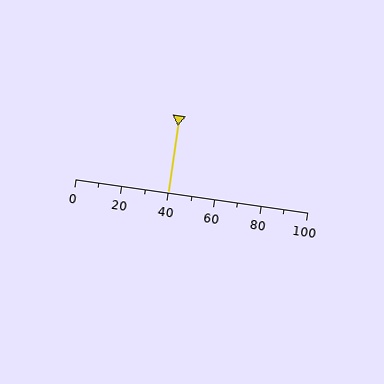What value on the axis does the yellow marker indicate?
The marker indicates approximately 40.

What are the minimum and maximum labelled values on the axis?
The axis runs from 0 to 100.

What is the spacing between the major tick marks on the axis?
The major ticks are spaced 20 apart.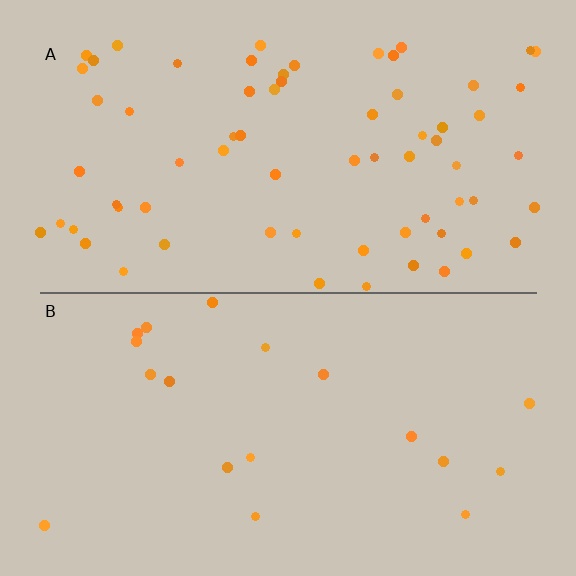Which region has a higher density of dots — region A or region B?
A (the top).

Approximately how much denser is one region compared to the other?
Approximately 3.5× — region A over region B.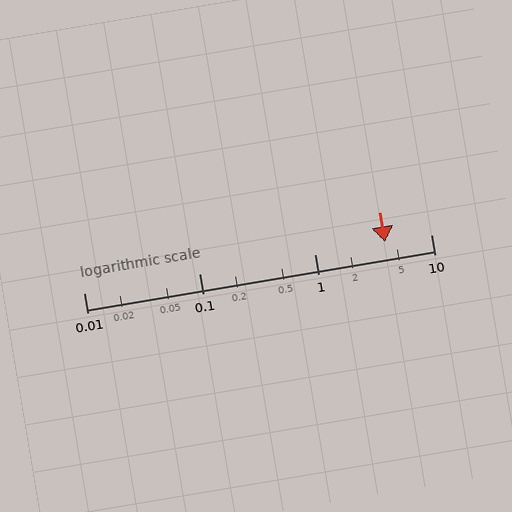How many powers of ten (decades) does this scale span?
The scale spans 3 decades, from 0.01 to 10.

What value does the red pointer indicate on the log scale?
The pointer indicates approximately 4.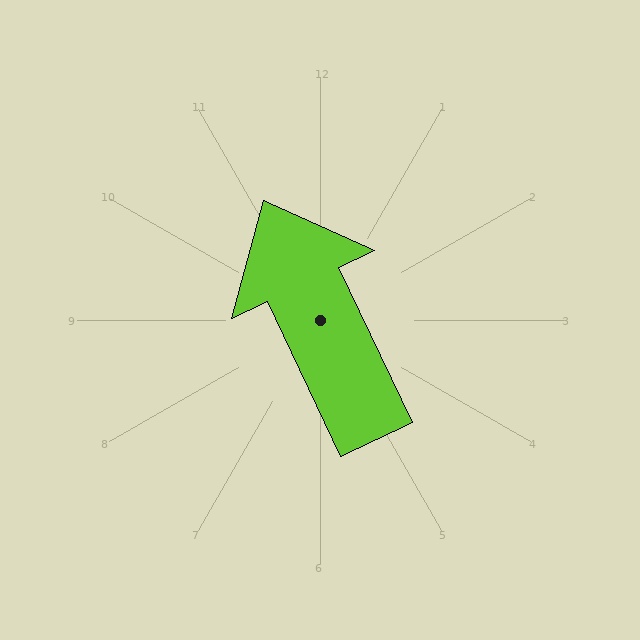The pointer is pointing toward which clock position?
Roughly 11 o'clock.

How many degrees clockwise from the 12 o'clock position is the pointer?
Approximately 335 degrees.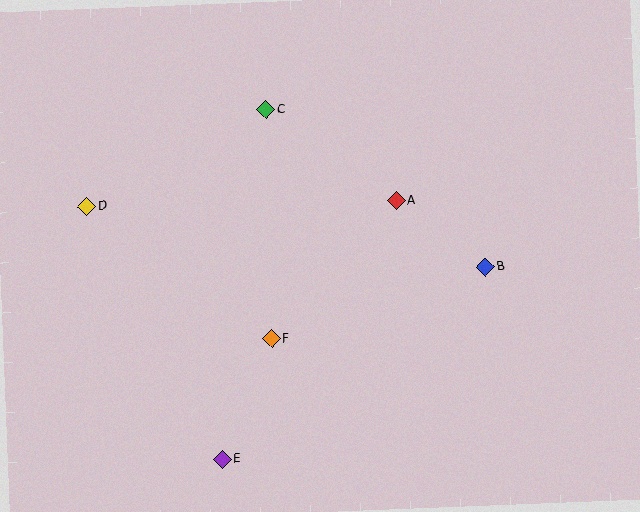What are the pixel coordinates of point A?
Point A is at (396, 201).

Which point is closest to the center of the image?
Point A at (396, 201) is closest to the center.